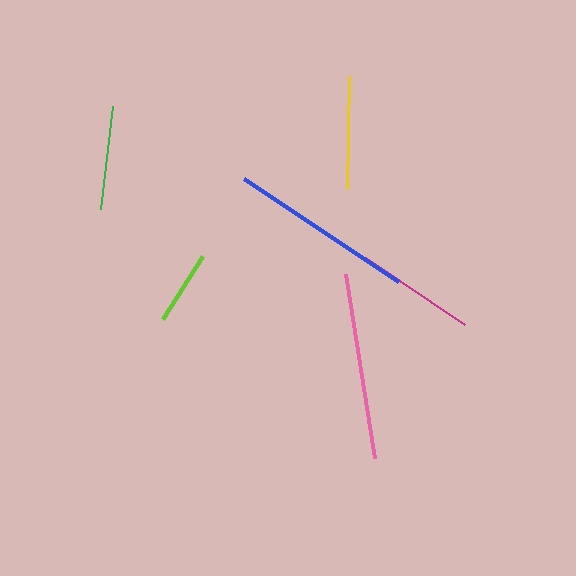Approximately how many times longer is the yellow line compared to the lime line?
The yellow line is approximately 1.5 times the length of the lime line.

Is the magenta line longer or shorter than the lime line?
The magenta line is longer than the lime line.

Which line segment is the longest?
The pink line is the longest at approximately 186 pixels.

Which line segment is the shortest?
The lime line is the shortest at approximately 74 pixels.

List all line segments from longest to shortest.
From longest to shortest: pink, blue, magenta, yellow, green, lime.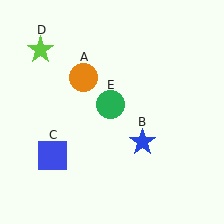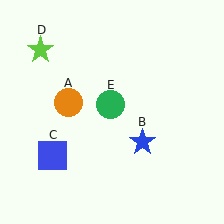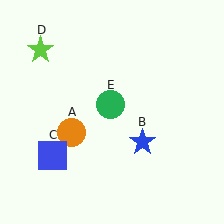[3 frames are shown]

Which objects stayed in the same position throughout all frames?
Blue star (object B) and blue square (object C) and lime star (object D) and green circle (object E) remained stationary.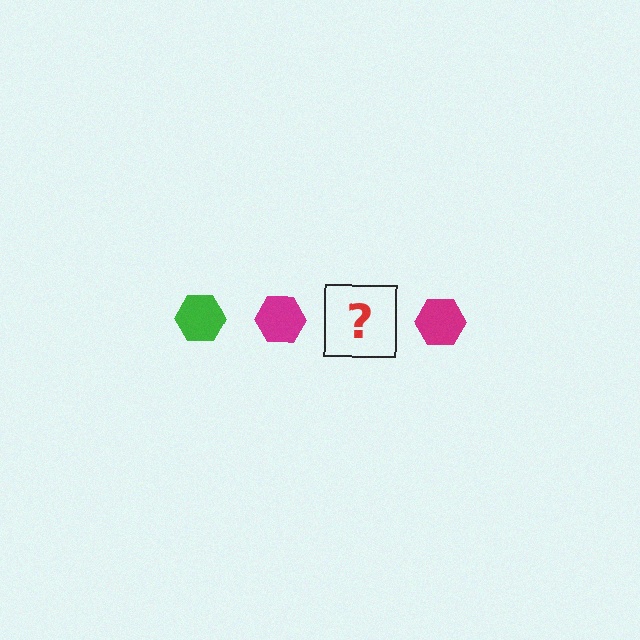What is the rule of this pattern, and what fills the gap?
The rule is that the pattern cycles through green, magenta hexagons. The gap should be filled with a green hexagon.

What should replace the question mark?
The question mark should be replaced with a green hexagon.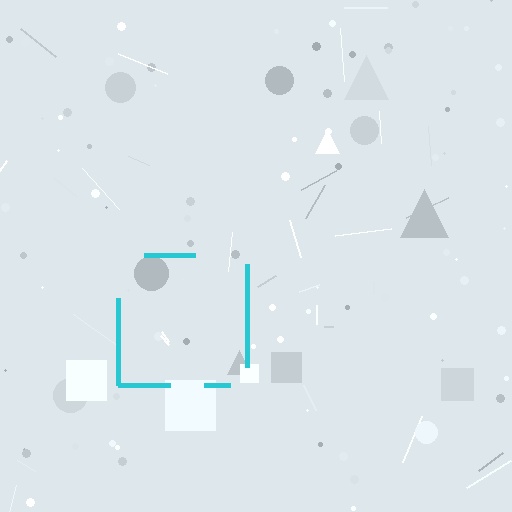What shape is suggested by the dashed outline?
The dashed outline suggests a square.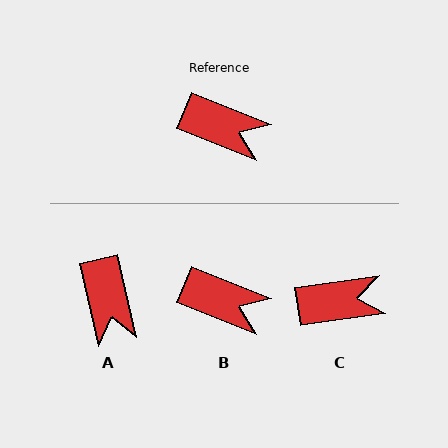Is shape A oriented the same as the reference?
No, it is off by about 55 degrees.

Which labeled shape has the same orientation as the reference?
B.